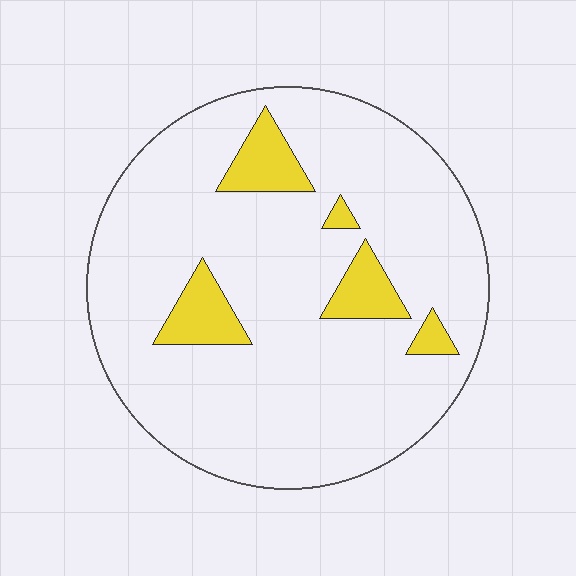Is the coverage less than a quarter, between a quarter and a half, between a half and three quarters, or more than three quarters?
Less than a quarter.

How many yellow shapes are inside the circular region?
5.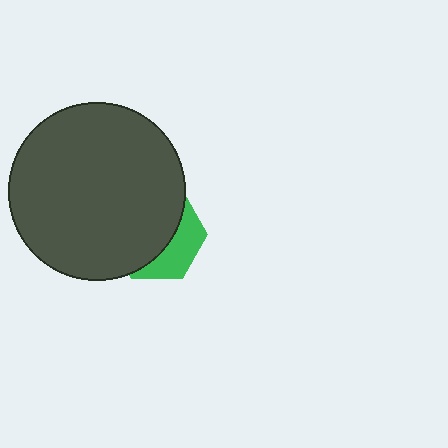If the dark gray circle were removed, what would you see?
You would see the complete green hexagon.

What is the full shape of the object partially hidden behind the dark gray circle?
The partially hidden object is a green hexagon.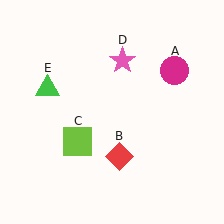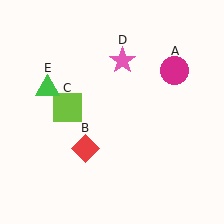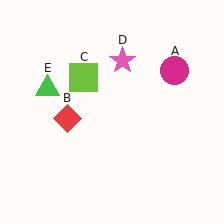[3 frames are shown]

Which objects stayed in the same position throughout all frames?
Magenta circle (object A) and pink star (object D) and green triangle (object E) remained stationary.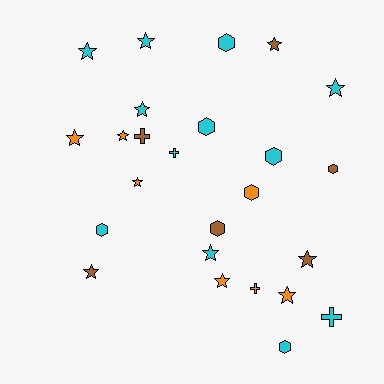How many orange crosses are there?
There is 1 orange cross.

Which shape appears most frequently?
Star, with 13 objects.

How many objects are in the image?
There are 25 objects.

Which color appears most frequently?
Cyan, with 12 objects.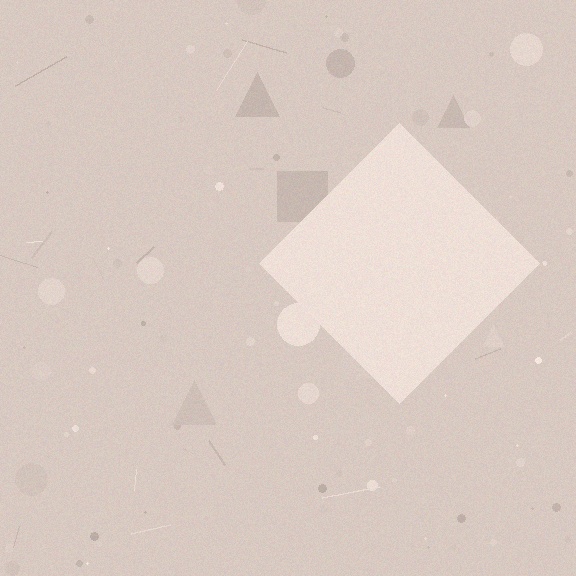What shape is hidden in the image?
A diamond is hidden in the image.